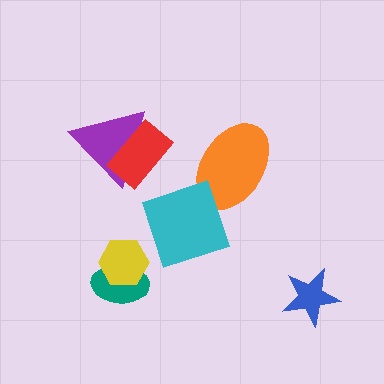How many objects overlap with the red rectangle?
1 object overlaps with the red rectangle.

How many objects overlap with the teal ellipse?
1 object overlaps with the teal ellipse.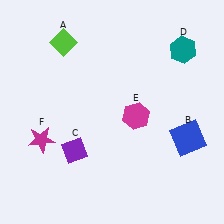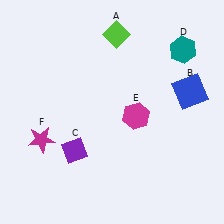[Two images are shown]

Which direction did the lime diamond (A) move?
The lime diamond (A) moved right.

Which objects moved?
The objects that moved are: the lime diamond (A), the blue square (B).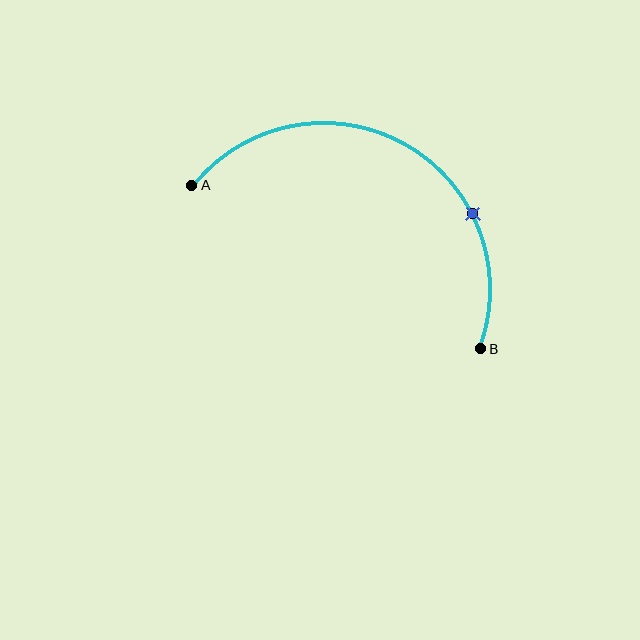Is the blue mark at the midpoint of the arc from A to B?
No. The blue mark lies on the arc but is closer to endpoint B. The arc midpoint would be at the point on the curve equidistant along the arc from both A and B.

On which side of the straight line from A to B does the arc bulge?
The arc bulges above the straight line connecting A and B.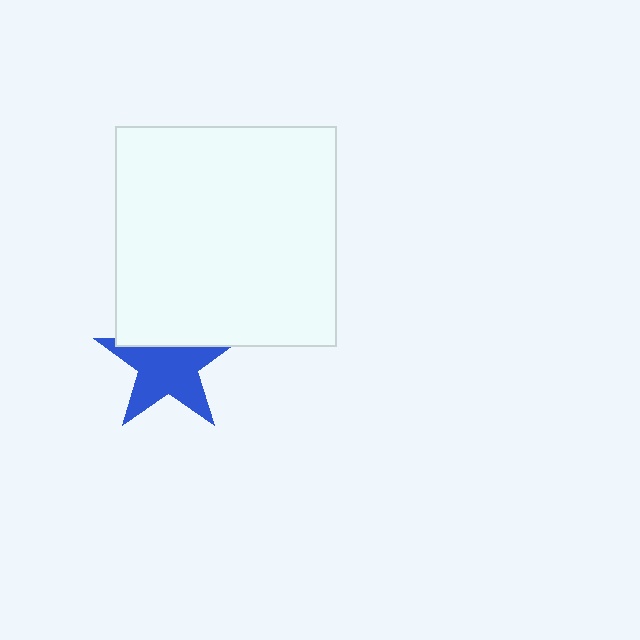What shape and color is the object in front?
The object in front is a white square.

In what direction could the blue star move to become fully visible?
The blue star could move down. That would shift it out from behind the white square entirely.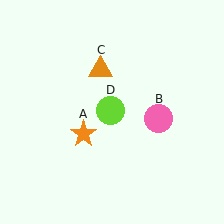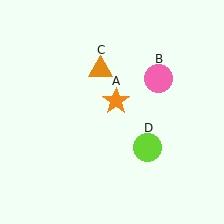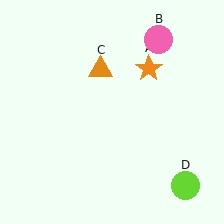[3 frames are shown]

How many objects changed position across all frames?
3 objects changed position: orange star (object A), pink circle (object B), lime circle (object D).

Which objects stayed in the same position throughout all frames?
Orange triangle (object C) remained stationary.